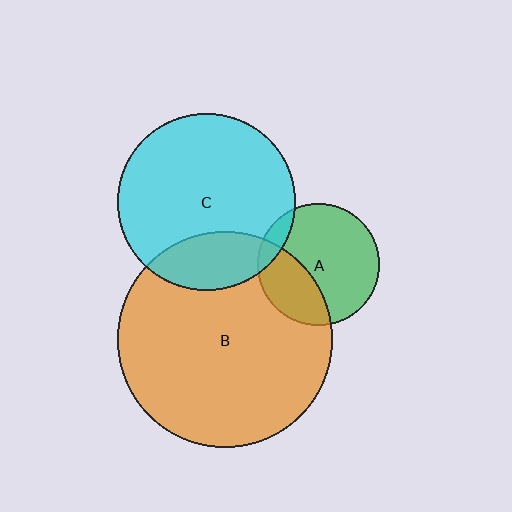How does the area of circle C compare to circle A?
Approximately 2.1 times.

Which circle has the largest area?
Circle B (orange).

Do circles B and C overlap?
Yes.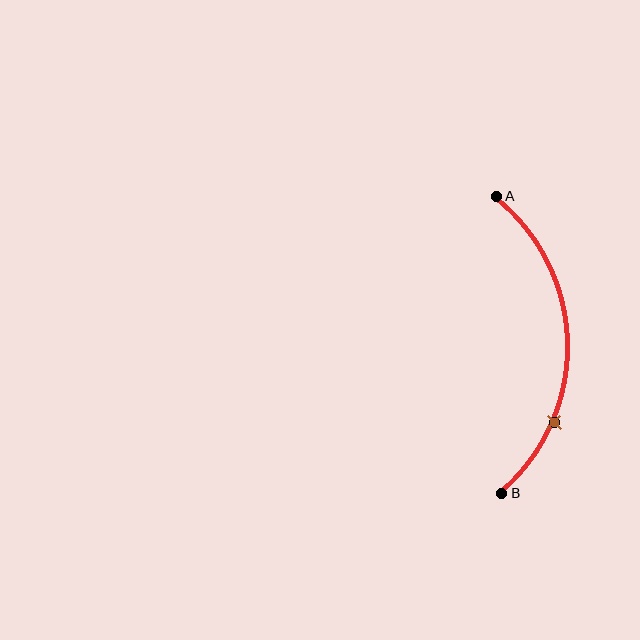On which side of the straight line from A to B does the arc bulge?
The arc bulges to the right of the straight line connecting A and B.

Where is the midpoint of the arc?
The arc midpoint is the point on the curve farthest from the straight line joining A and B. It sits to the right of that line.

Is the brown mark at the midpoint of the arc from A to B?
No. The brown mark lies on the arc but is closer to endpoint B. The arc midpoint would be at the point on the curve equidistant along the arc from both A and B.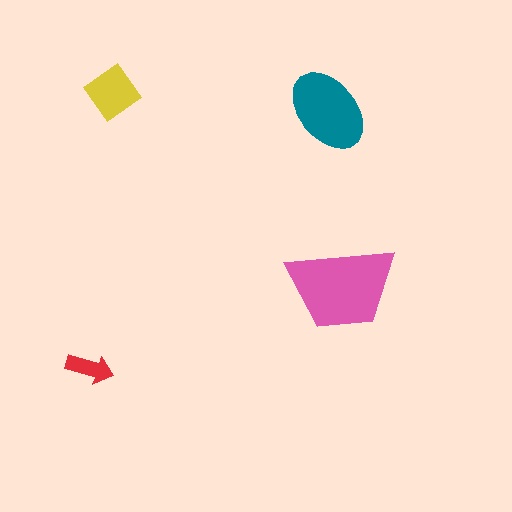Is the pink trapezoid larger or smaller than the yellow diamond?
Larger.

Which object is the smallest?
The red arrow.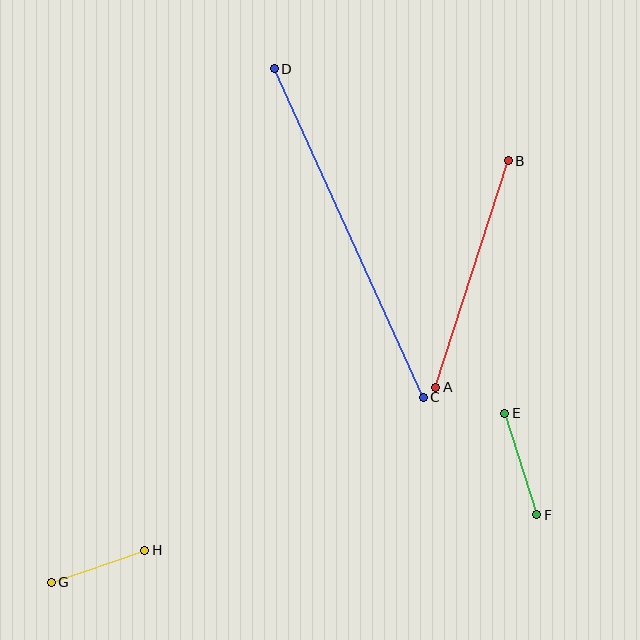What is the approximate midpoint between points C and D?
The midpoint is at approximately (349, 233) pixels.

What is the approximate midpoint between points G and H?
The midpoint is at approximately (98, 566) pixels.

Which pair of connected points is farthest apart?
Points C and D are farthest apart.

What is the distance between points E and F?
The distance is approximately 106 pixels.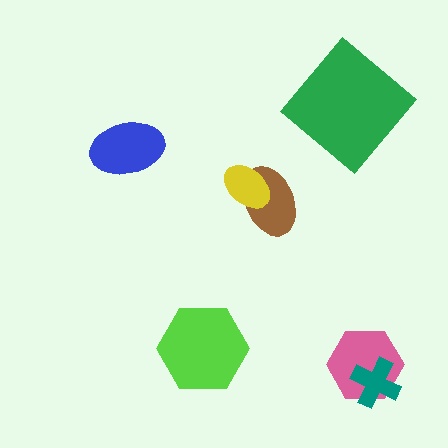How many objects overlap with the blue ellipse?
0 objects overlap with the blue ellipse.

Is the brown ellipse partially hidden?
Yes, it is partially covered by another shape.